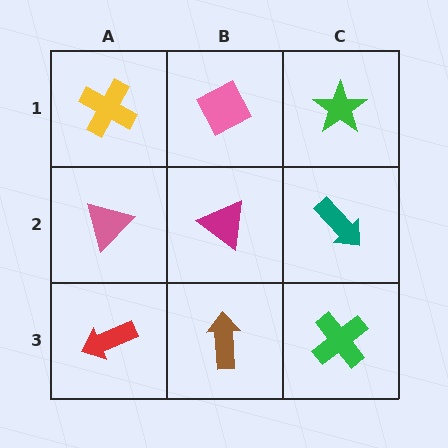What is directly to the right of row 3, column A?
A brown arrow.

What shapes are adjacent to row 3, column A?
A pink triangle (row 2, column A), a brown arrow (row 3, column B).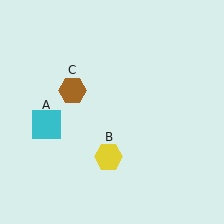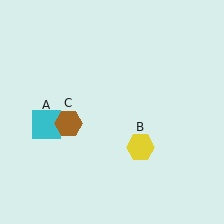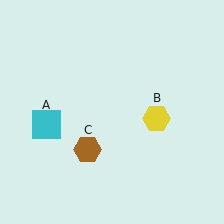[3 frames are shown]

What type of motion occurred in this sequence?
The yellow hexagon (object B), brown hexagon (object C) rotated counterclockwise around the center of the scene.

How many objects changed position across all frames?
2 objects changed position: yellow hexagon (object B), brown hexagon (object C).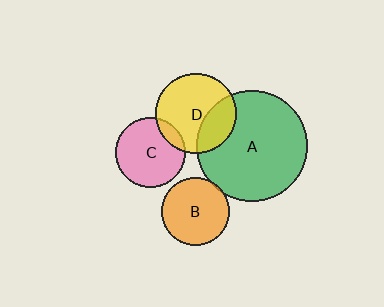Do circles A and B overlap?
Yes.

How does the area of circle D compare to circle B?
Approximately 1.4 times.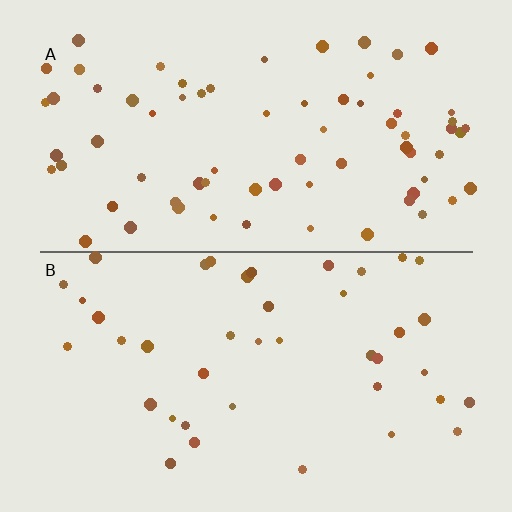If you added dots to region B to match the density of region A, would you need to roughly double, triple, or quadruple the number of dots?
Approximately double.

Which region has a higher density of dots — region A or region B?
A (the top).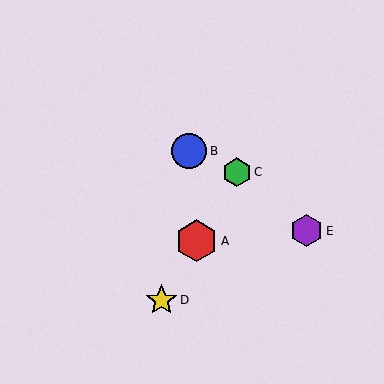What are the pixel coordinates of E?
Object E is at (307, 231).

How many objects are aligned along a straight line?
3 objects (A, C, D) are aligned along a straight line.